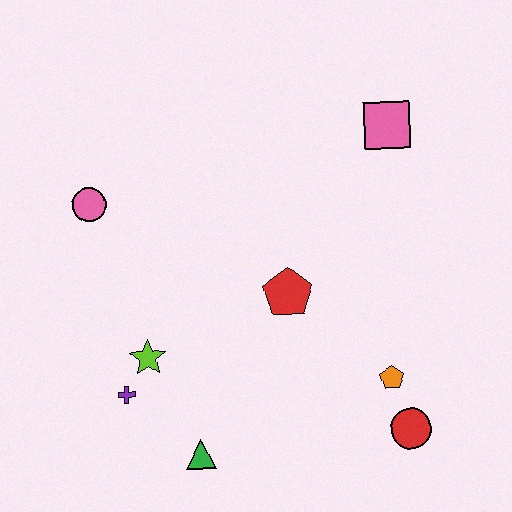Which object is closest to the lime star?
The purple cross is closest to the lime star.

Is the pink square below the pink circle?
No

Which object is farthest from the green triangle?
The pink square is farthest from the green triangle.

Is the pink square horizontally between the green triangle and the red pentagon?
No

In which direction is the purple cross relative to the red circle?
The purple cross is to the left of the red circle.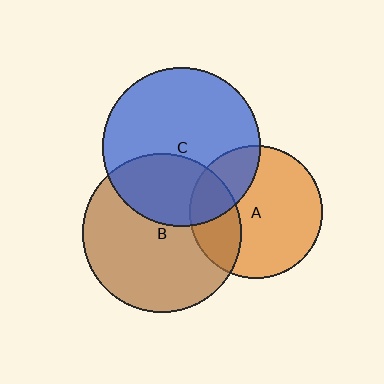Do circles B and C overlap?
Yes.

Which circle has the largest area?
Circle B (brown).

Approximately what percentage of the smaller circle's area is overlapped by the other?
Approximately 35%.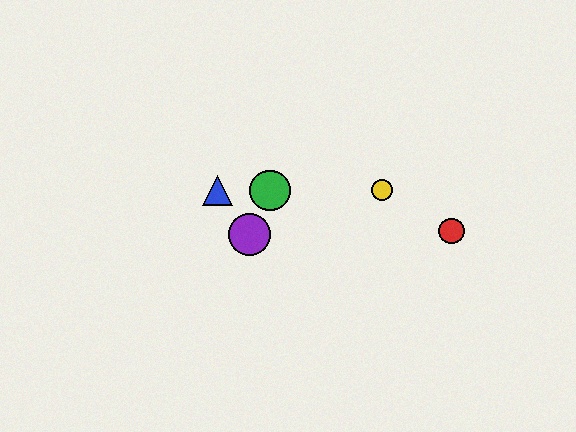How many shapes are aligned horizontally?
3 shapes (the blue triangle, the green circle, the yellow circle) are aligned horizontally.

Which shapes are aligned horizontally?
The blue triangle, the green circle, the yellow circle are aligned horizontally.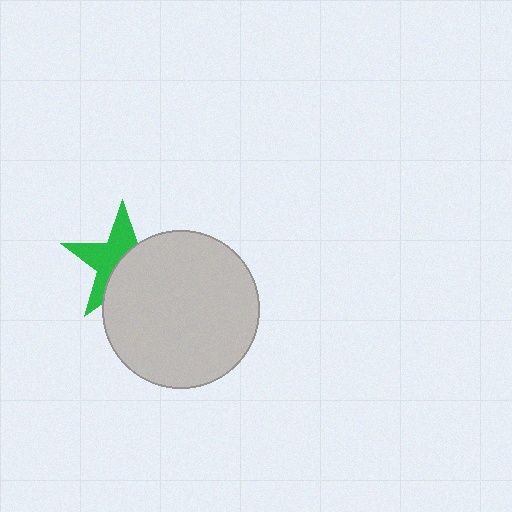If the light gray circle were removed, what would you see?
You would see the complete green star.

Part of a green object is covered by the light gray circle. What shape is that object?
It is a star.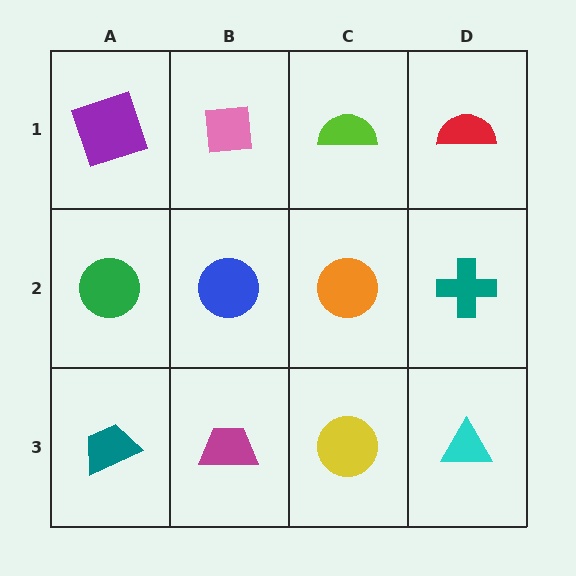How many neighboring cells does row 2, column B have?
4.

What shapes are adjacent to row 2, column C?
A lime semicircle (row 1, column C), a yellow circle (row 3, column C), a blue circle (row 2, column B), a teal cross (row 2, column D).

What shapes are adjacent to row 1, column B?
A blue circle (row 2, column B), a purple square (row 1, column A), a lime semicircle (row 1, column C).